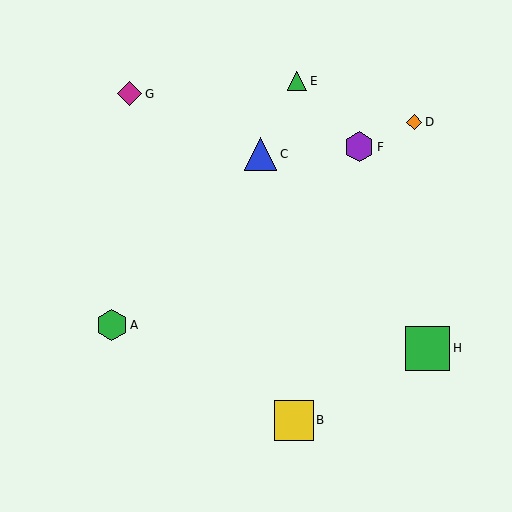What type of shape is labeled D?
Shape D is an orange diamond.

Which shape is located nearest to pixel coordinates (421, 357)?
The green square (labeled H) at (428, 348) is nearest to that location.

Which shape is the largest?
The green square (labeled H) is the largest.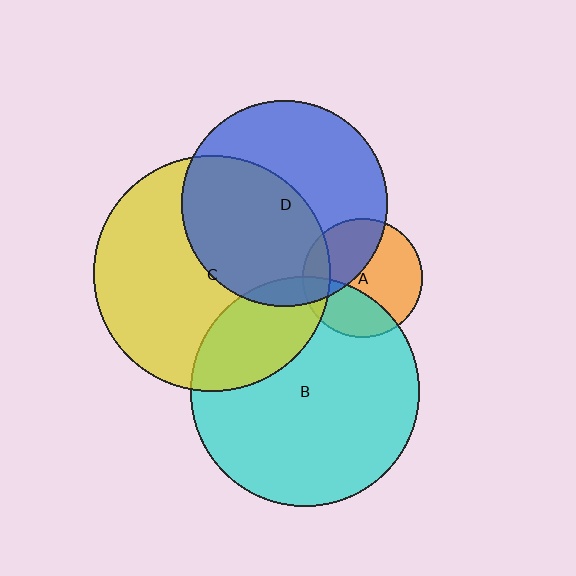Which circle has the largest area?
Circle C (yellow).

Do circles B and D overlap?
Yes.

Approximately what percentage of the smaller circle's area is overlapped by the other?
Approximately 5%.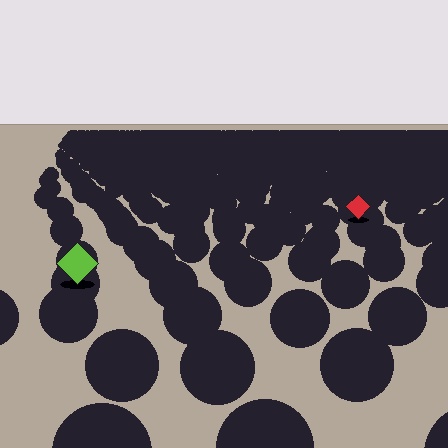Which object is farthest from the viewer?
The red diamond is farthest from the viewer. It appears smaller and the ground texture around it is denser.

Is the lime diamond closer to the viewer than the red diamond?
Yes. The lime diamond is closer — you can tell from the texture gradient: the ground texture is coarser near it.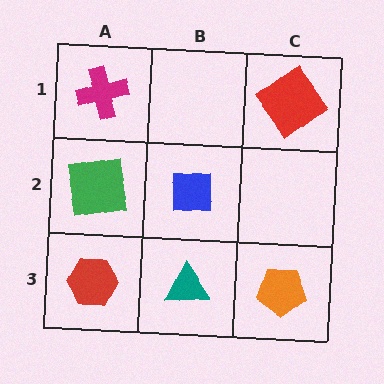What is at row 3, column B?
A teal triangle.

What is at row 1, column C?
A red diamond.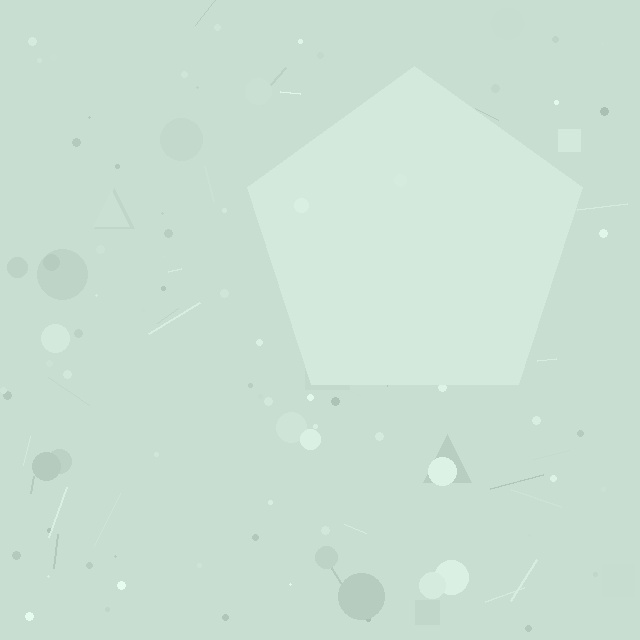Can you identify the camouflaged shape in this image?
The camouflaged shape is a pentagon.